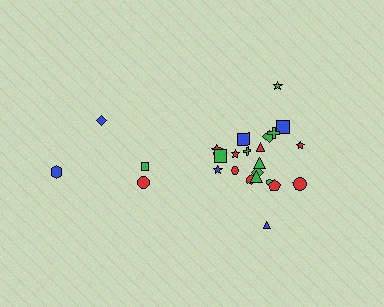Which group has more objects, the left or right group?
The right group.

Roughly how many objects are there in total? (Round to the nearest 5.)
Roughly 25 objects in total.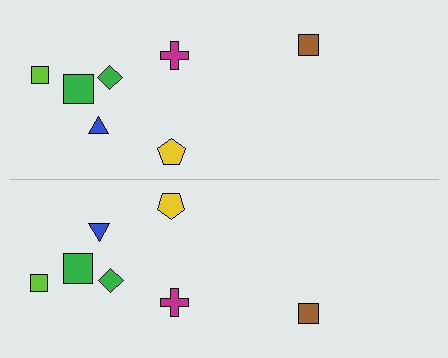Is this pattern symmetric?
Yes, this pattern has bilateral (reflection) symmetry.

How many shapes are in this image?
There are 14 shapes in this image.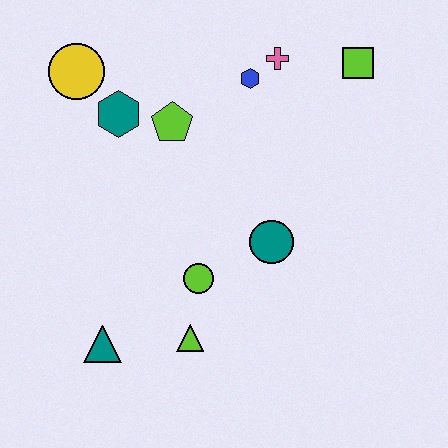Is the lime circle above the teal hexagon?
No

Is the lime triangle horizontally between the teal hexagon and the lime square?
Yes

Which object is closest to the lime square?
The pink cross is closest to the lime square.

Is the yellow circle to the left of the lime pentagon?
Yes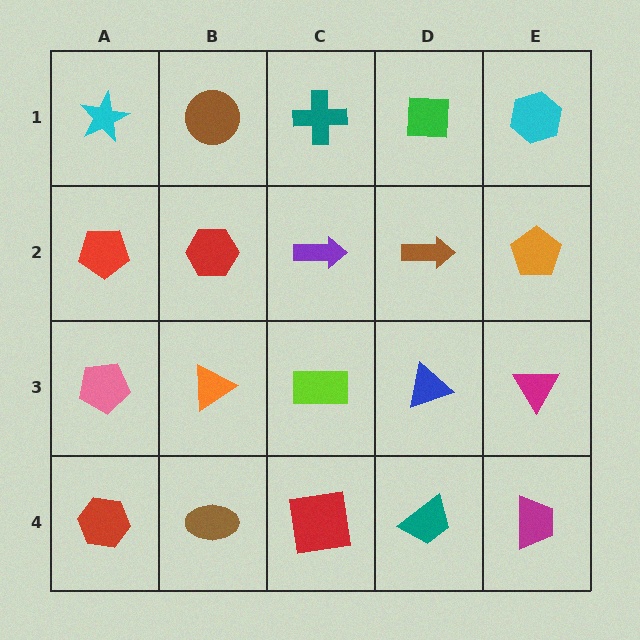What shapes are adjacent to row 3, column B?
A red hexagon (row 2, column B), a brown ellipse (row 4, column B), a pink pentagon (row 3, column A), a lime rectangle (row 3, column C).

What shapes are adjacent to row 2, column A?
A cyan star (row 1, column A), a pink pentagon (row 3, column A), a red hexagon (row 2, column B).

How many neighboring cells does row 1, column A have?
2.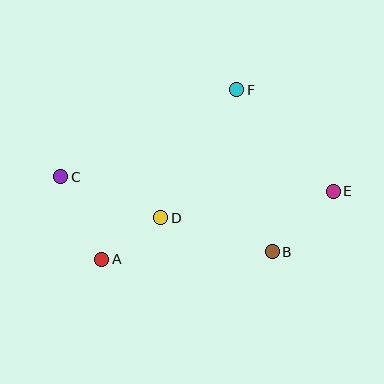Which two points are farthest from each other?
Points C and E are farthest from each other.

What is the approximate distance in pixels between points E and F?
The distance between E and F is approximately 140 pixels.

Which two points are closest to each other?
Points A and D are closest to each other.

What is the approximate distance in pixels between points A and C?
The distance between A and C is approximately 92 pixels.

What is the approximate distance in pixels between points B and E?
The distance between B and E is approximately 86 pixels.